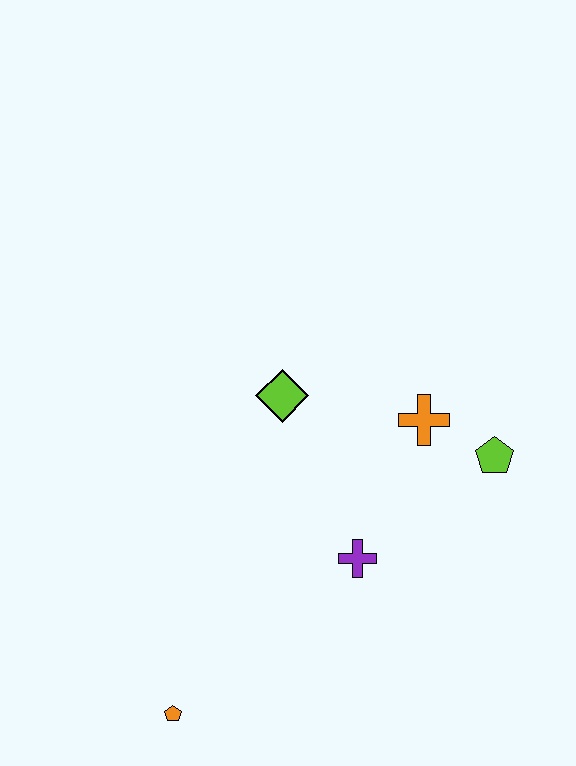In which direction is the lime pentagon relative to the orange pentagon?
The lime pentagon is to the right of the orange pentagon.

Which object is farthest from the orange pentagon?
The lime pentagon is farthest from the orange pentagon.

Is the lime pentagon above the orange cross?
No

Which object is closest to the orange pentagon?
The purple cross is closest to the orange pentagon.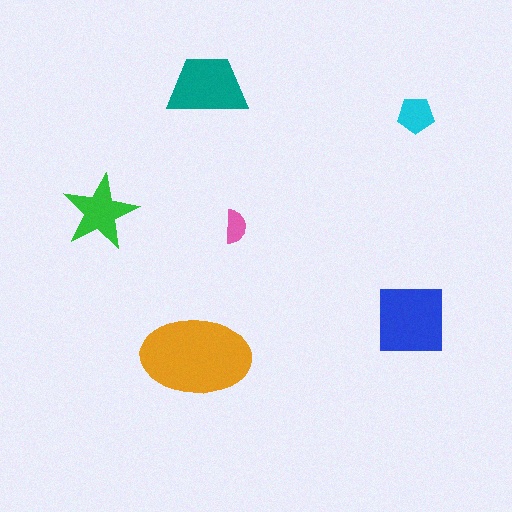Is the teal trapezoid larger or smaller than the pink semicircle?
Larger.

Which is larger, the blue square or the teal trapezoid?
The blue square.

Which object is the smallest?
The pink semicircle.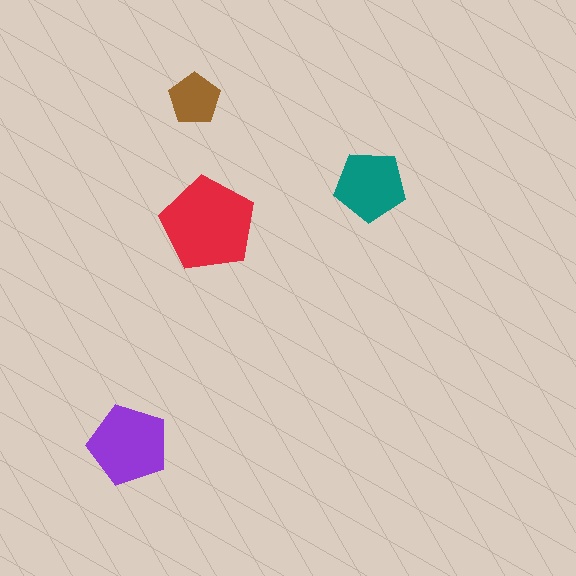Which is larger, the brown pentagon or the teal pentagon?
The teal one.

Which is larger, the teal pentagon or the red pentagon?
The red one.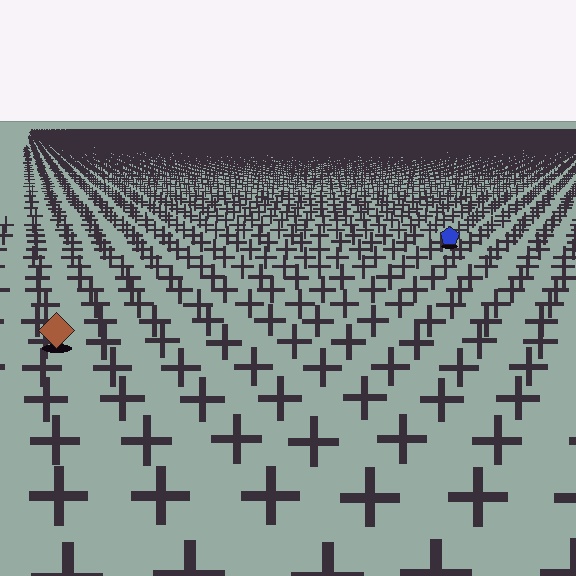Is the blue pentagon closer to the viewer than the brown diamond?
No. The brown diamond is closer — you can tell from the texture gradient: the ground texture is coarser near it.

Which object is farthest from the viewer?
The blue pentagon is farthest from the viewer. It appears smaller and the ground texture around it is denser.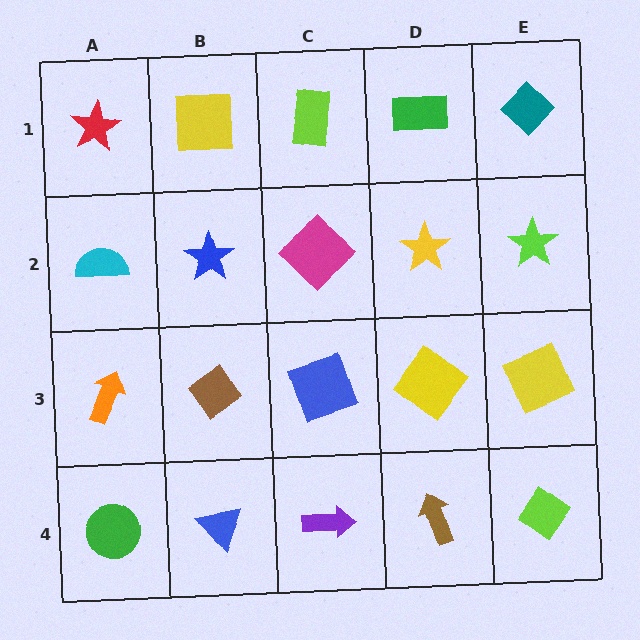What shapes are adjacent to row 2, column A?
A red star (row 1, column A), an orange arrow (row 3, column A), a blue star (row 2, column B).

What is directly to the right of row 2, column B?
A magenta diamond.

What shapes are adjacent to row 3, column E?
A lime star (row 2, column E), a lime diamond (row 4, column E), a yellow diamond (row 3, column D).